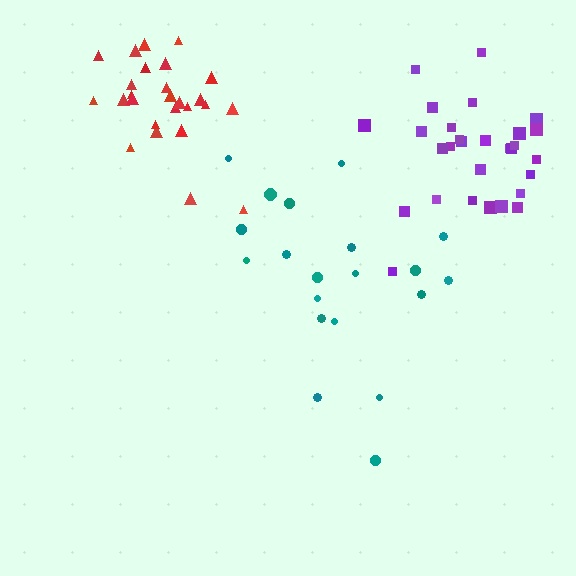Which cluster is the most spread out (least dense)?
Teal.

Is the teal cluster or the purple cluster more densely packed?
Purple.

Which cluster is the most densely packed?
Red.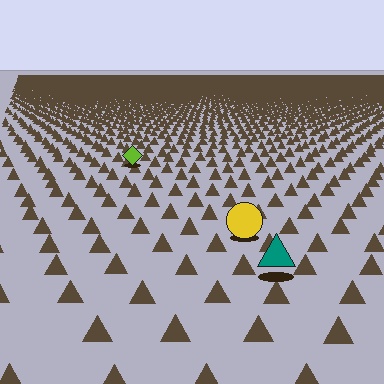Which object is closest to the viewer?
The teal triangle is closest. The texture marks near it are larger and more spread out.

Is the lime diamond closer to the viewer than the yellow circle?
No. The yellow circle is closer — you can tell from the texture gradient: the ground texture is coarser near it.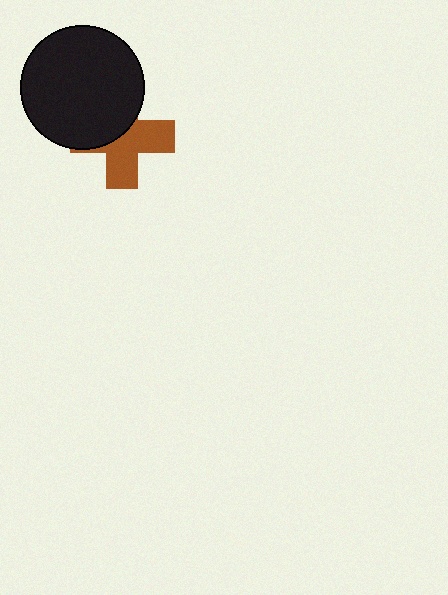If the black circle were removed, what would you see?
You would see the complete brown cross.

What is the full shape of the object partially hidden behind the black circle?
The partially hidden object is a brown cross.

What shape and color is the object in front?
The object in front is a black circle.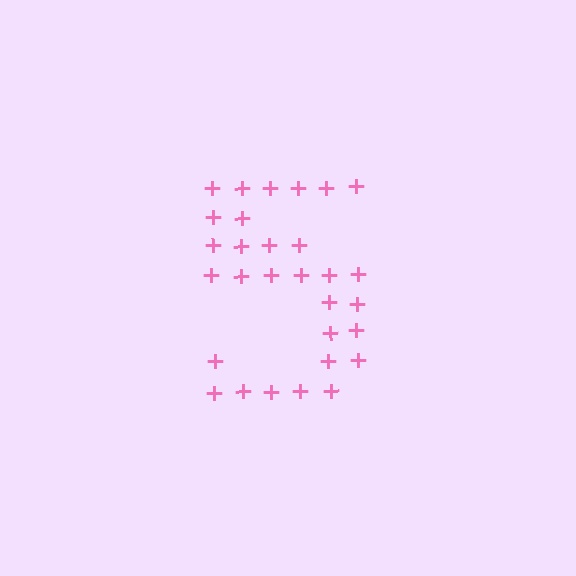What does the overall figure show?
The overall figure shows the digit 5.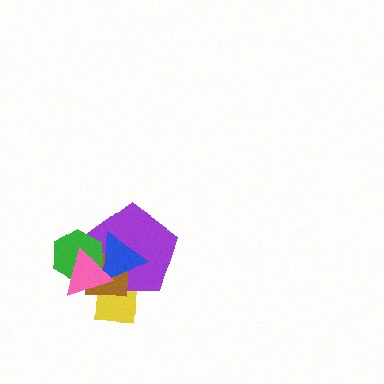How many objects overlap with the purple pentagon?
5 objects overlap with the purple pentagon.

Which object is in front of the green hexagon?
The pink triangle is in front of the green hexagon.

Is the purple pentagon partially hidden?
Yes, it is partially covered by another shape.